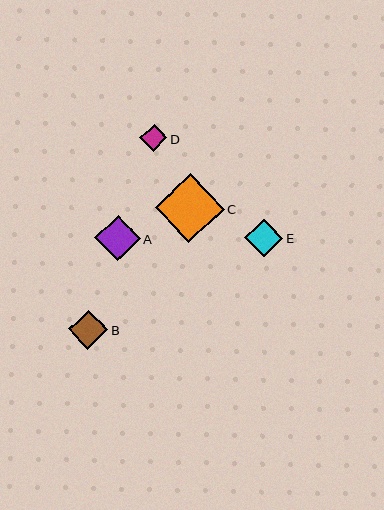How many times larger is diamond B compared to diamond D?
Diamond B is approximately 1.5 times the size of diamond D.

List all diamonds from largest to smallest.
From largest to smallest: C, A, B, E, D.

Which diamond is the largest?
Diamond C is the largest with a size of approximately 69 pixels.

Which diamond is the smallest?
Diamond D is the smallest with a size of approximately 27 pixels.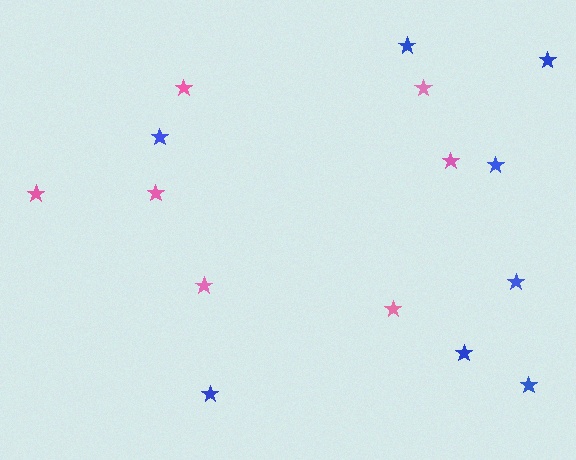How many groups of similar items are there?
There are 2 groups: one group of blue stars (8) and one group of pink stars (7).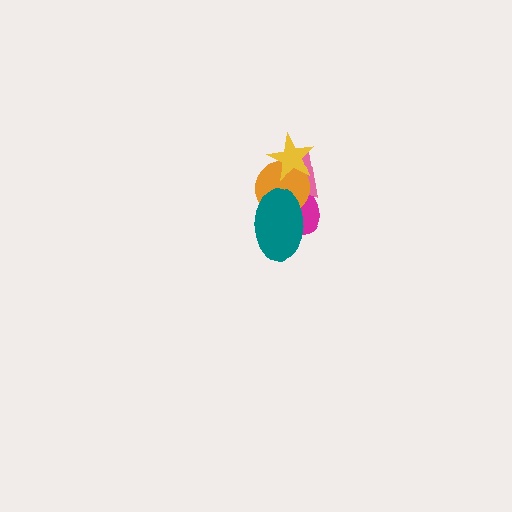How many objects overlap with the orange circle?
4 objects overlap with the orange circle.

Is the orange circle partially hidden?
Yes, it is partially covered by another shape.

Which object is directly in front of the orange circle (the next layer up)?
The yellow star is directly in front of the orange circle.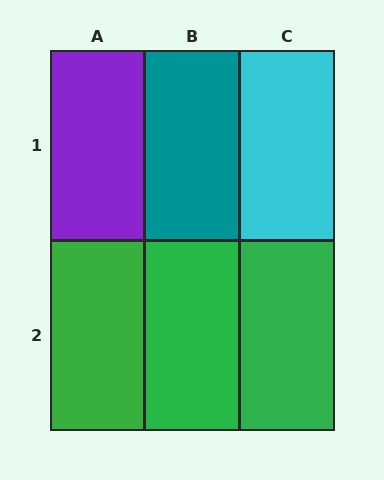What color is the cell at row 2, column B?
Green.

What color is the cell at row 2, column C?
Green.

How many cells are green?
3 cells are green.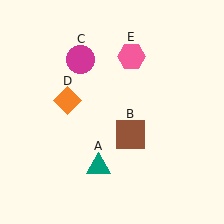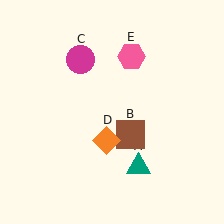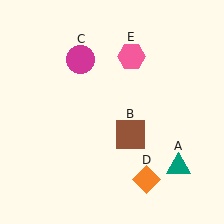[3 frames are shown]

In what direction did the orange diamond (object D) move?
The orange diamond (object D) moved down and to the right.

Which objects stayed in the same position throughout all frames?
Brown square (object B) and magenta circle (object C) and pink hexagon (object E) remained stationary.